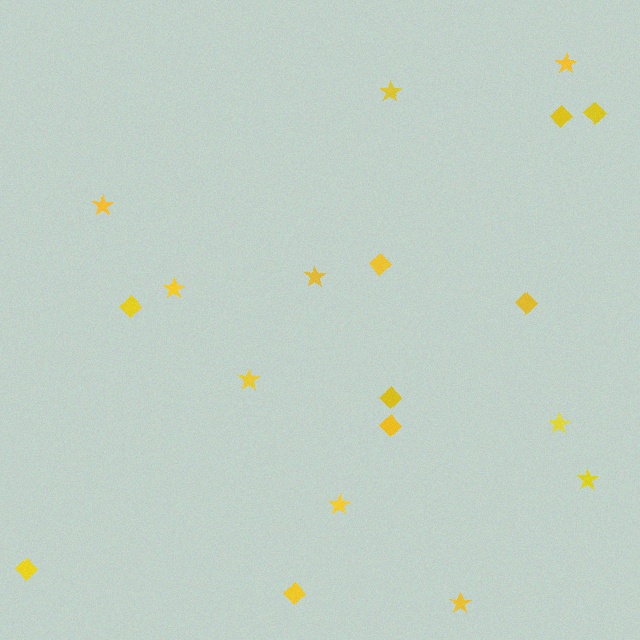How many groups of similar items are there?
There are 2 groups: one group of stars (10) and one group of diamonds (9).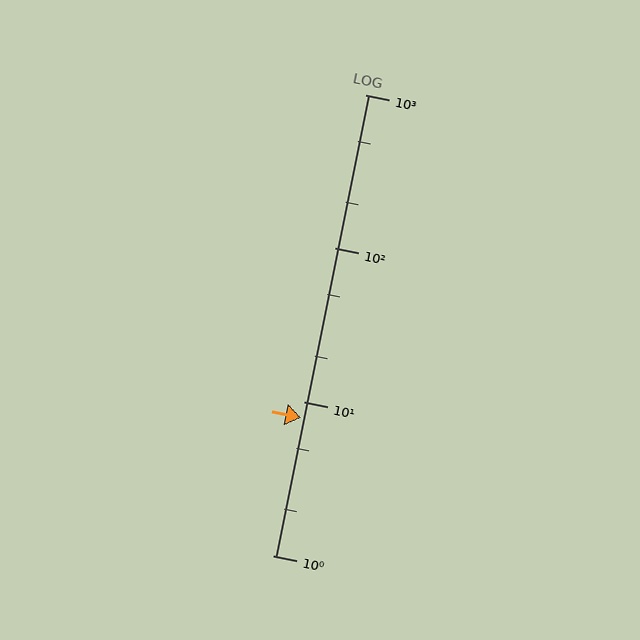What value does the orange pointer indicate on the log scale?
The pointer indicates approximately 7.9.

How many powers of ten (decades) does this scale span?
The scale spans 3 decades, from 1 to 1000.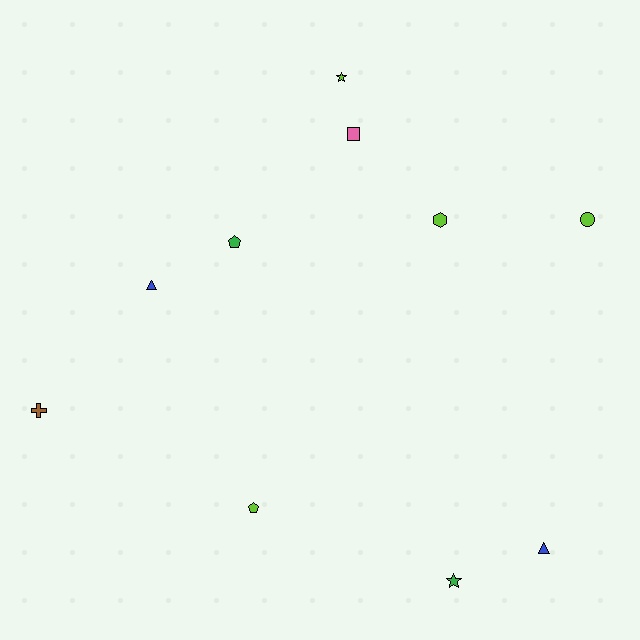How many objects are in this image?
There are 10 objects.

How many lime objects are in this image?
There are 4 lime objects.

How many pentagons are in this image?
There are 2 pentagons.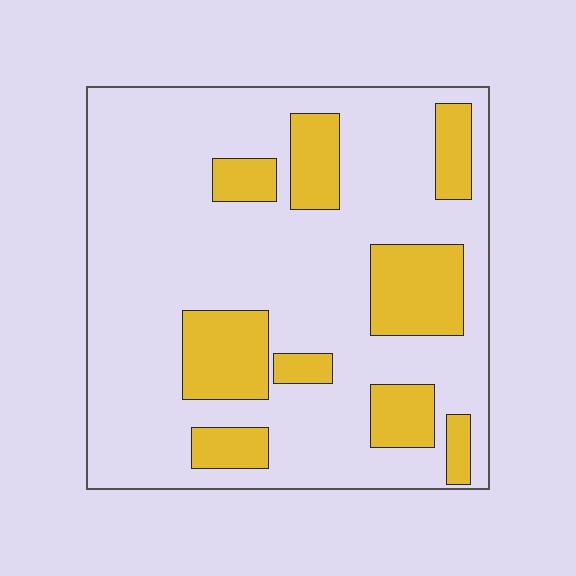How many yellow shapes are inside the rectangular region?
9.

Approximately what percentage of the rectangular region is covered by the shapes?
Approximately 25%.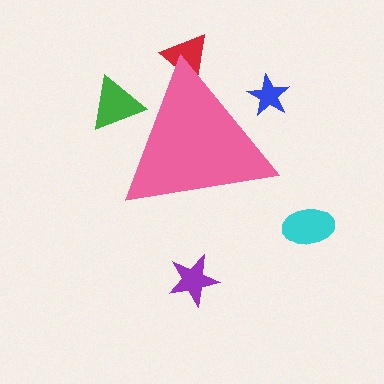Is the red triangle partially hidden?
Yes, the red triangle is partially hidden behind the pink triangle.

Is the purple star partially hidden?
No, the purple star is fully visible.